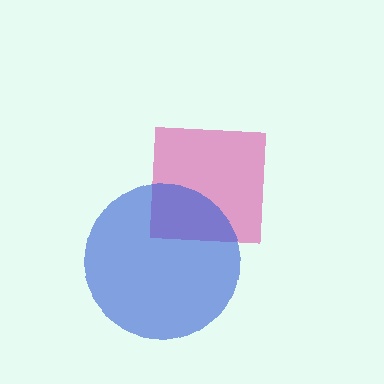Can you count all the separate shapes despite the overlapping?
Yes, there are 2 separate shapes.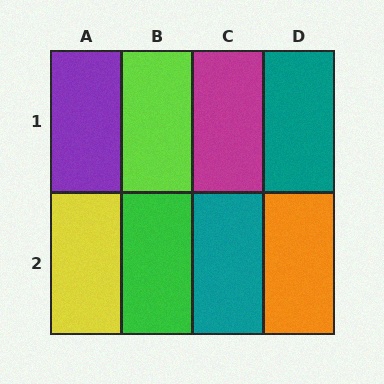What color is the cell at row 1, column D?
Teal.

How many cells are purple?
1 cell is purple.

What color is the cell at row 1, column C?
Magenta.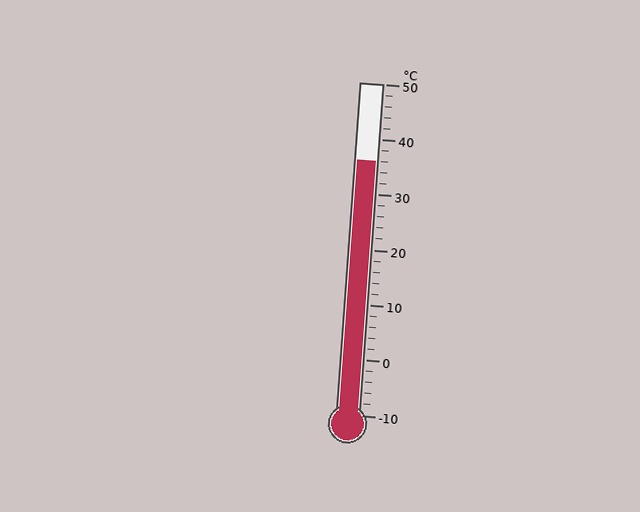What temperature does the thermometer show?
The thermometer shows approximately 36°C.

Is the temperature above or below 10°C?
The temperature is above 10°C.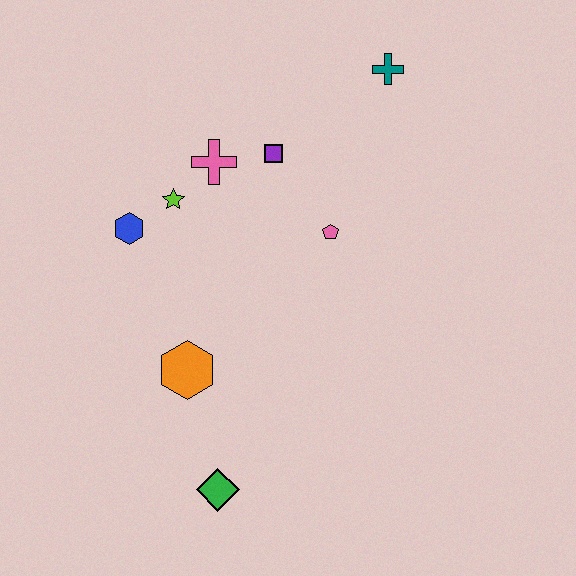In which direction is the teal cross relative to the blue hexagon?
The teal cross is to the right of the blue hexagon.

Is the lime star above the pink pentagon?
Yes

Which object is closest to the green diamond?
The orange hexagon is closest to the green diamond.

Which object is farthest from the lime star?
The green diamond is farthest from the lime star.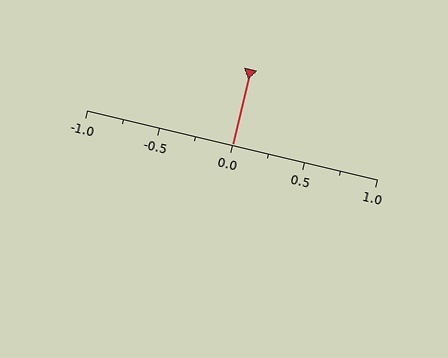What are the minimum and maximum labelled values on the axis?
The axis runs from -1.0 to 1.0.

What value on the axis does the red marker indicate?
The marker indicates approximately 0.